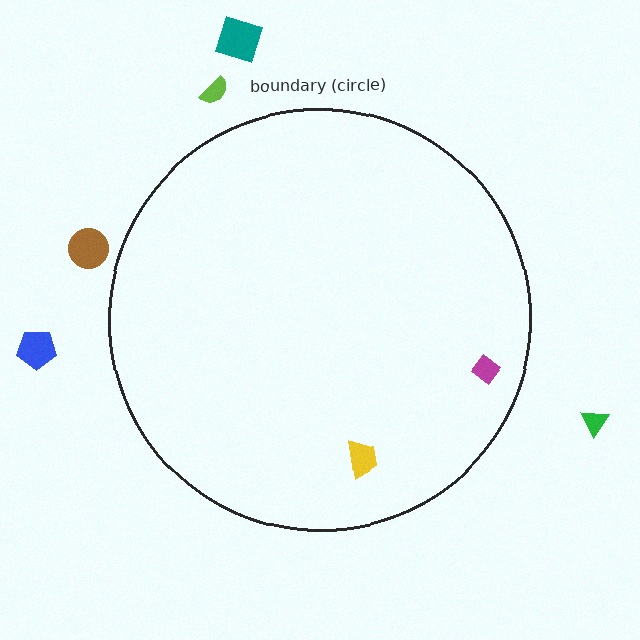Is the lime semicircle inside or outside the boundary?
Outside.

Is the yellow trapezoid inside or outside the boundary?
Inside.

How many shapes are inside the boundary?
2 inside, 5 outside.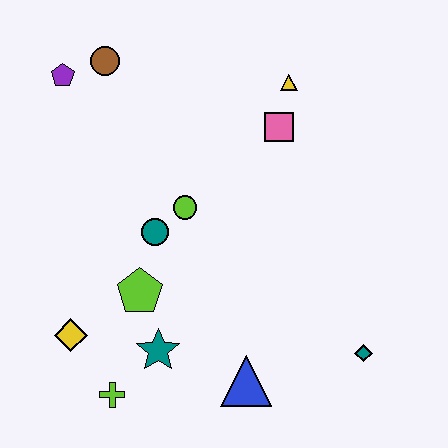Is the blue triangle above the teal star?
No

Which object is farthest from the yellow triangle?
The lime cross is farthest from the yellow triangle.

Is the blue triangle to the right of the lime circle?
Yes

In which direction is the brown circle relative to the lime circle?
The brown circle is above the lime circle.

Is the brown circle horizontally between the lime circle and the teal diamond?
No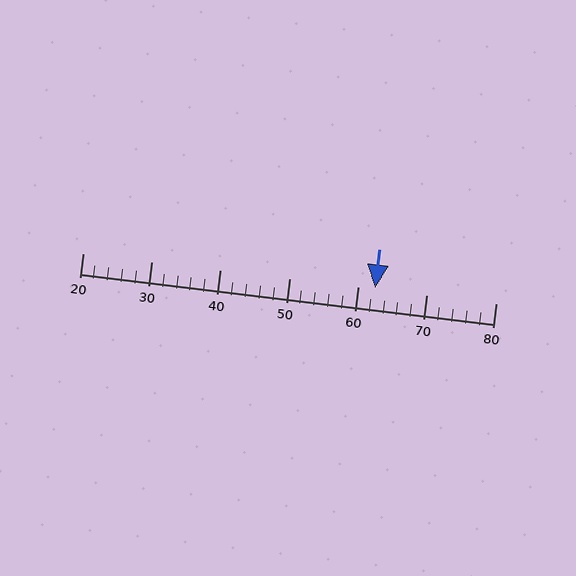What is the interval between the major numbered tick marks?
The major tick marks are spaced 10 units apart.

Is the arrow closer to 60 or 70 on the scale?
The arrow is closer to 60.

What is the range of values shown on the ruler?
The ruler shows values from 20 to 80.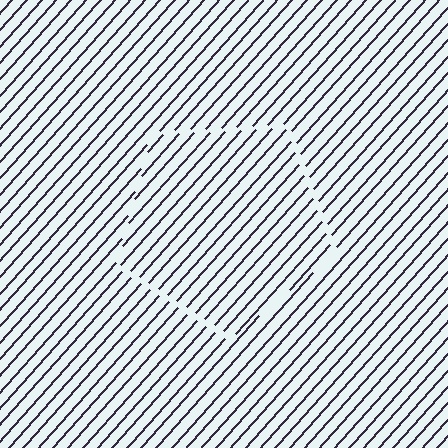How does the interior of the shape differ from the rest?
The interior of the shape contains the same grating, shifted by half a period — the contour is defined by the phase discontinuity where line-ends from the inner and outer gratings abut.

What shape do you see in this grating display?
An illusory pentagon. The interior of the shape contains the same grating, shifted by half a period — the contour is defined by the phase discontinuity where line-ends from the inner and outer gratings abut.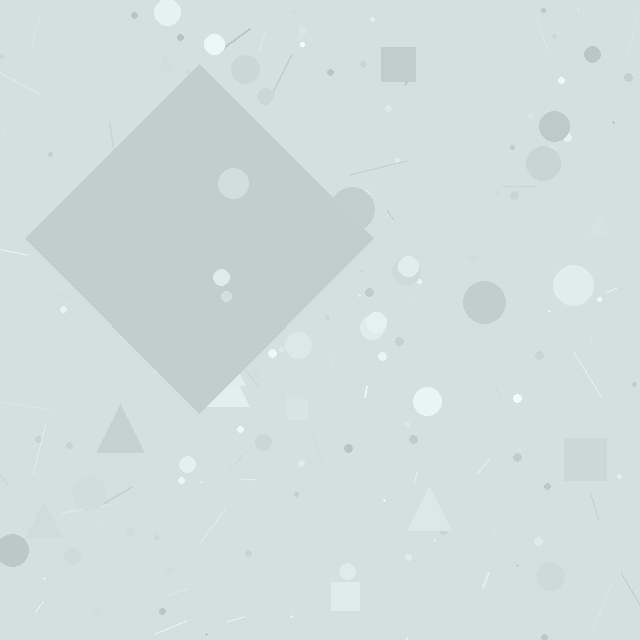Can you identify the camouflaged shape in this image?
The camouflaged shape is a diamond.